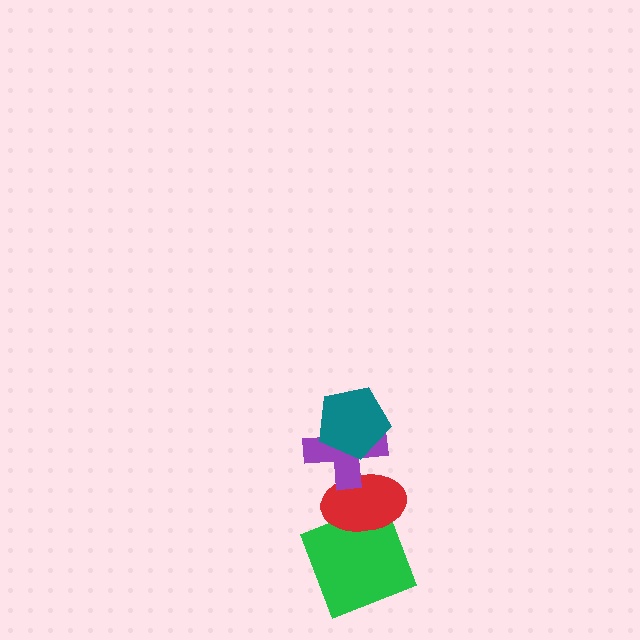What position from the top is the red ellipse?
The red ellipse is 3rd from the top.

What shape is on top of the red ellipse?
The purple cross is on top of the red ellipse.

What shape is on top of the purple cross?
The teal pentagon is on top of the purple cross.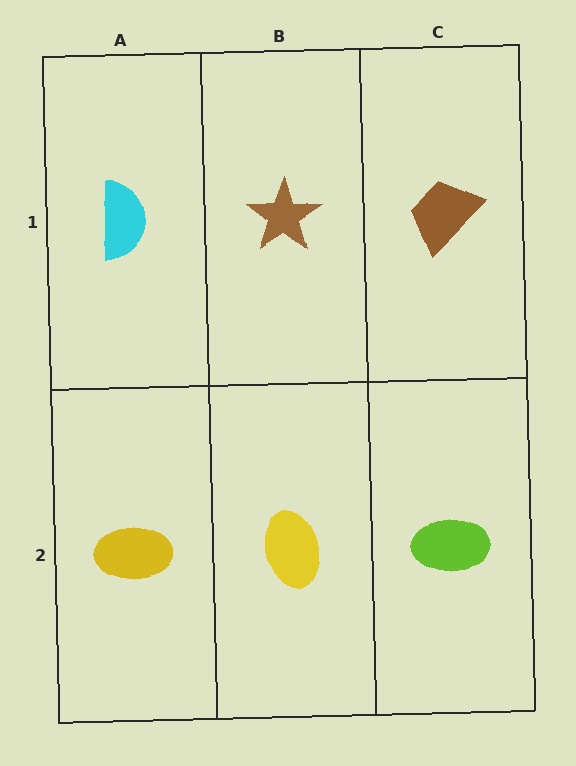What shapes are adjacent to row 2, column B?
A brown star (row 1, column B), a yellow ellipse (row 2, column A), a lime ellipse (row 2, column C).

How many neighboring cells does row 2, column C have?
2.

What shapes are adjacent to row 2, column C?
A brown trapezoid (row 1, column C), a yellow ellipse (row 2, column B).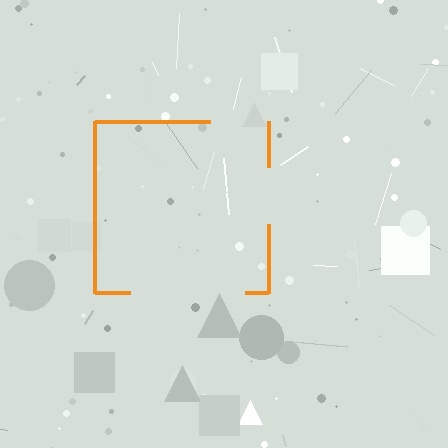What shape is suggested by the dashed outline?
The dashed outline suggests a square.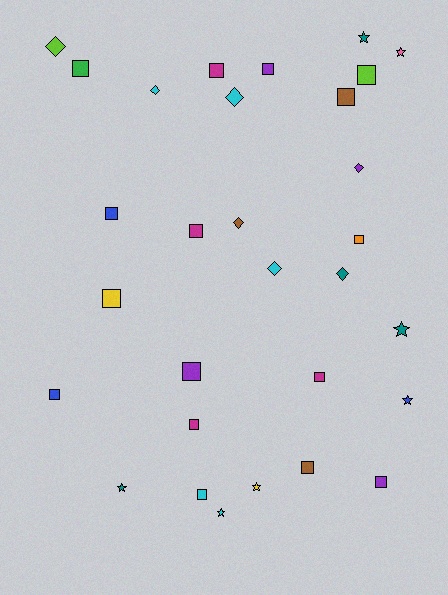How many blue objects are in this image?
There are 3 blue objects.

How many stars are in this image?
There are 7 stars.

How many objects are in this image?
There are 30 objects.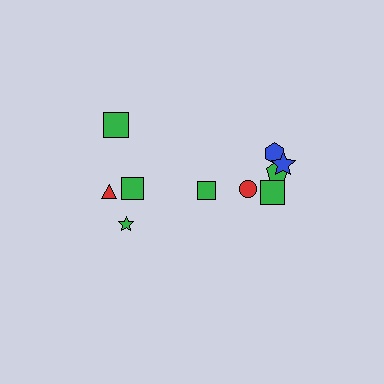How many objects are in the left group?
There are 4 objects.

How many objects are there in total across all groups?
There are 10 objects.